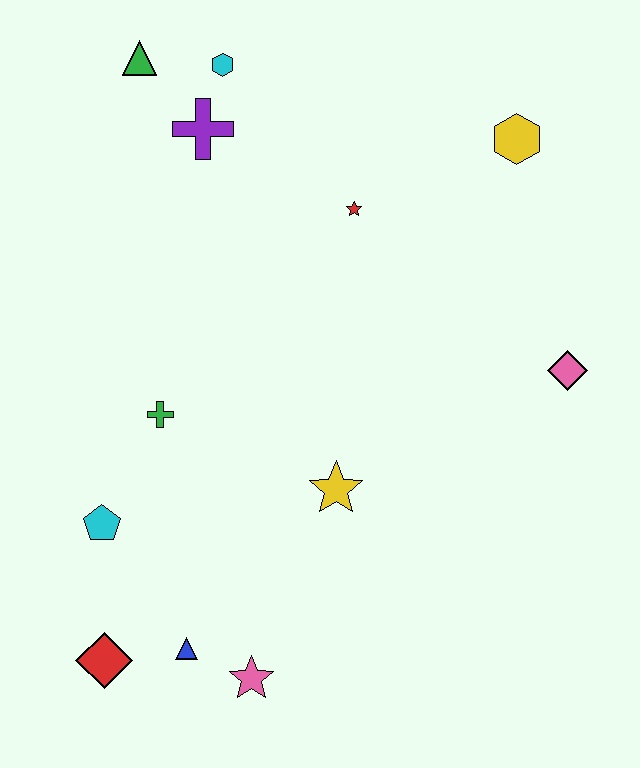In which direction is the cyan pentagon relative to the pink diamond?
The cyan pentagon is to the left of the pink diamond.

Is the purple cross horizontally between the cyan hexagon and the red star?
No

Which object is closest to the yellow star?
The green cross is closest to the yellow star.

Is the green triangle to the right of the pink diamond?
No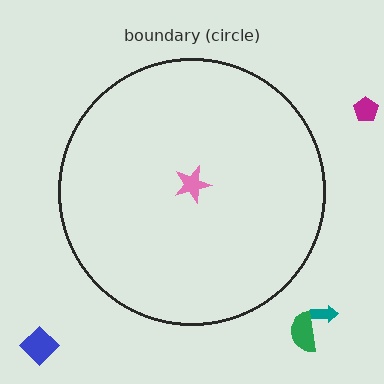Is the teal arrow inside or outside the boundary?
Outside.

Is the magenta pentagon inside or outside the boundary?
Outside.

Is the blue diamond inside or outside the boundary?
Outside.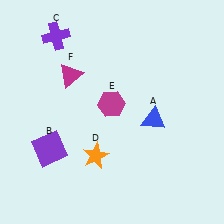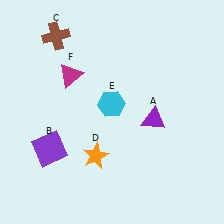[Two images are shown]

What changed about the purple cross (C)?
In Image 1, C is purple. In Image 2, it changed to brown.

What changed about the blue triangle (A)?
In Image 1, A is blue. In Image 2, it changed to purple.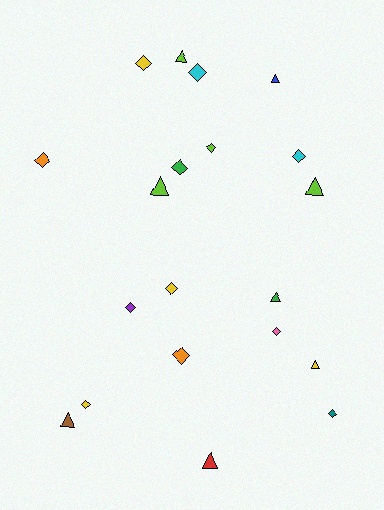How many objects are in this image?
There are 20 objects.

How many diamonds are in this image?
There are 12 diamonds.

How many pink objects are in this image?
There is 1 pink object.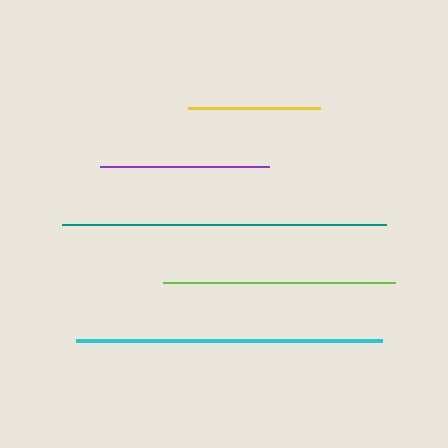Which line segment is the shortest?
The yellow line is the shortest at approximately 132 pixels.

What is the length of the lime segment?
The lime segment is approximately 233 pixels long.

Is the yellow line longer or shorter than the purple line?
The purple line is longer than the yellow line.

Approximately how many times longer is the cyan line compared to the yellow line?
The cyan line is approximately 2.3 times the length of the yellow line.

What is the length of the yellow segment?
The yellow segment is approximately 132 pixels long.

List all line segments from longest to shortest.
From longest to shortest: teal, cyan, lime, purple, yellow.